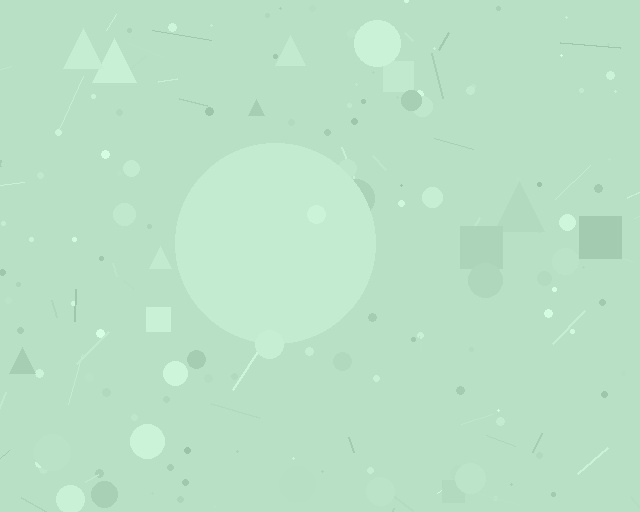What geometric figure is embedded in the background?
A circle is embedded in the background.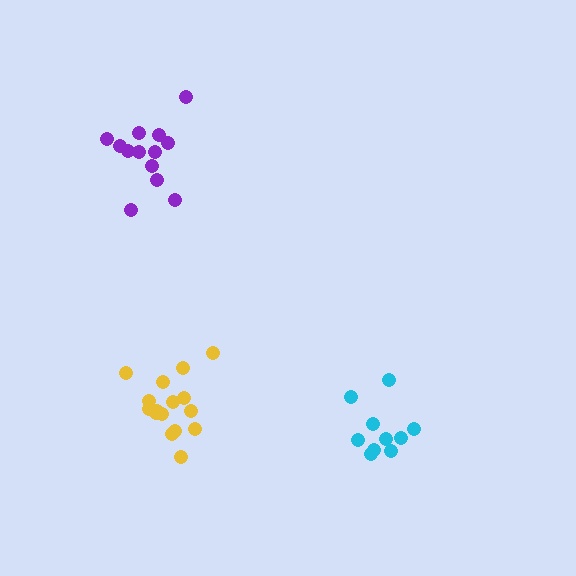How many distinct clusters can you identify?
There are 3 distinct clusters.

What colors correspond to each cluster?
The clusters are colored: yellow, purple, cyan.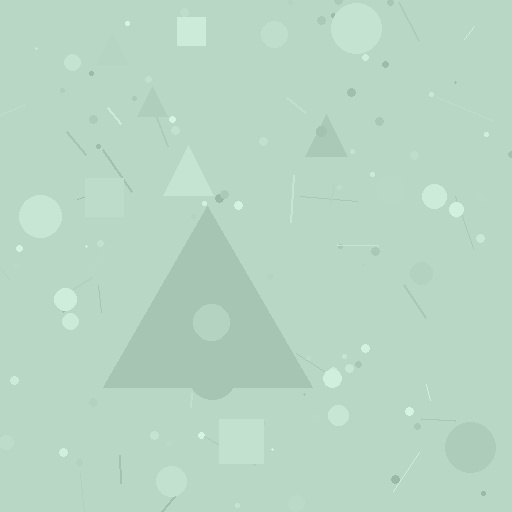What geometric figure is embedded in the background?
A triangle is embedded in the background.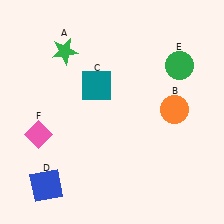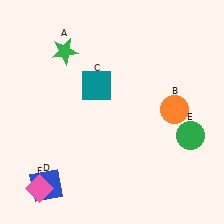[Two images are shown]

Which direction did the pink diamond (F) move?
The pink diamond (F) moved down.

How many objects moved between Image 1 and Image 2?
2 objects moved between the two images.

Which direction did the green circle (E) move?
The green circle (E) moved down.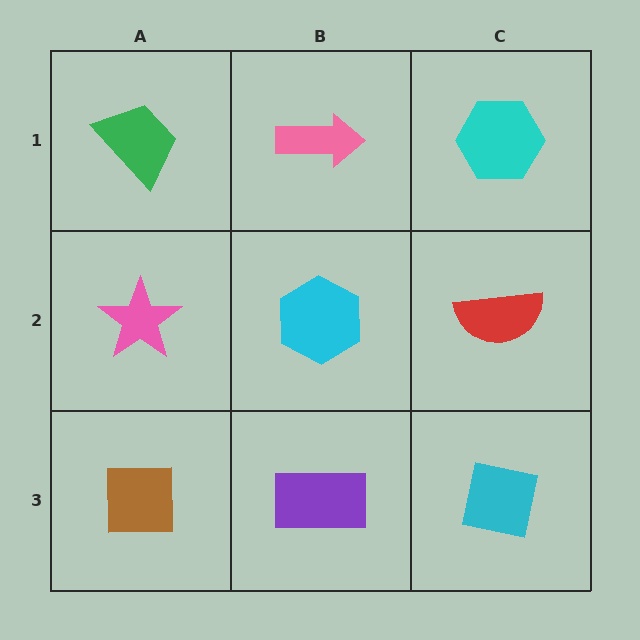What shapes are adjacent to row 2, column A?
A green trapezoid (row 1, column A), a brown square (row 3, column A), a cyan hexagon (row 2, column B).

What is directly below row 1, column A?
A pink star.